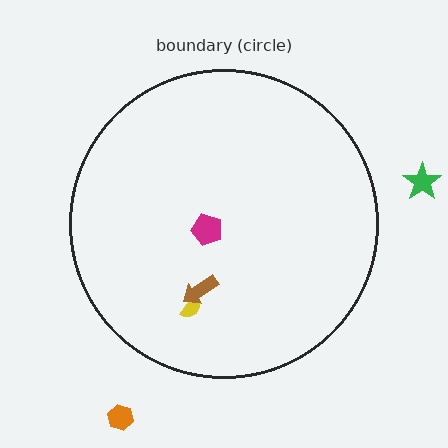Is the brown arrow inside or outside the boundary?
Inside.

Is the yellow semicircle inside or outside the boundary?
Inside.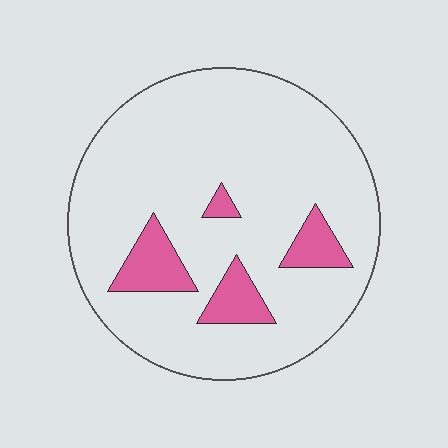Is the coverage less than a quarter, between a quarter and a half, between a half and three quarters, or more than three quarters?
Less than a quarter.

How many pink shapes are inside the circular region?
4.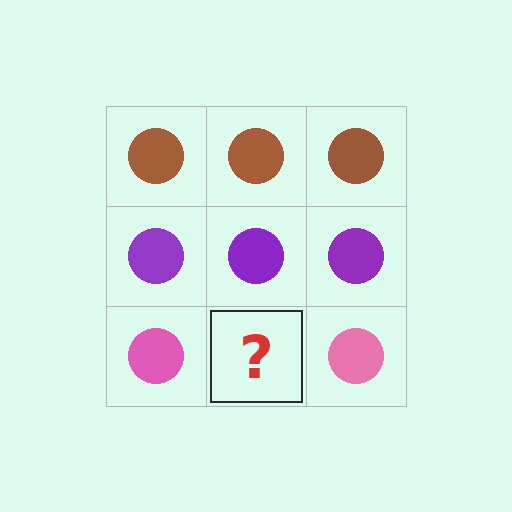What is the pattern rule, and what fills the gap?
The rule is that each row has a consistent color. The gap should be filled with a pink circle.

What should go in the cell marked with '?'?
The missing cell should contain a pink circle.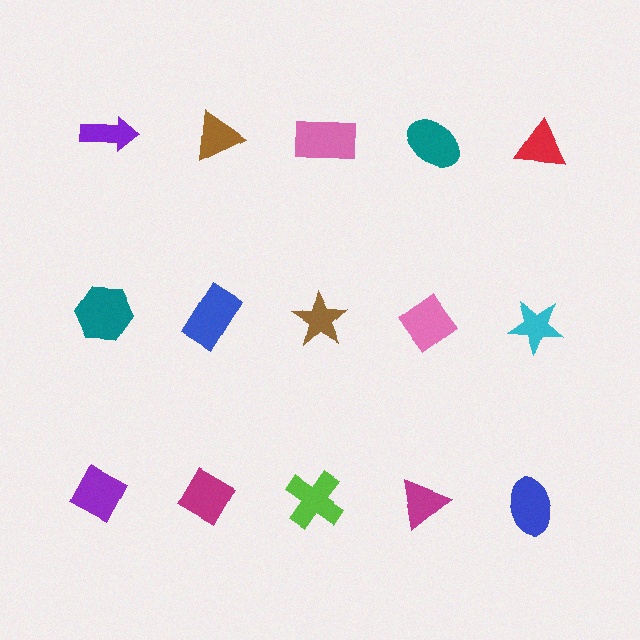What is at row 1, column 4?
A teal ellipse.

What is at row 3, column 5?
A blue ellipse.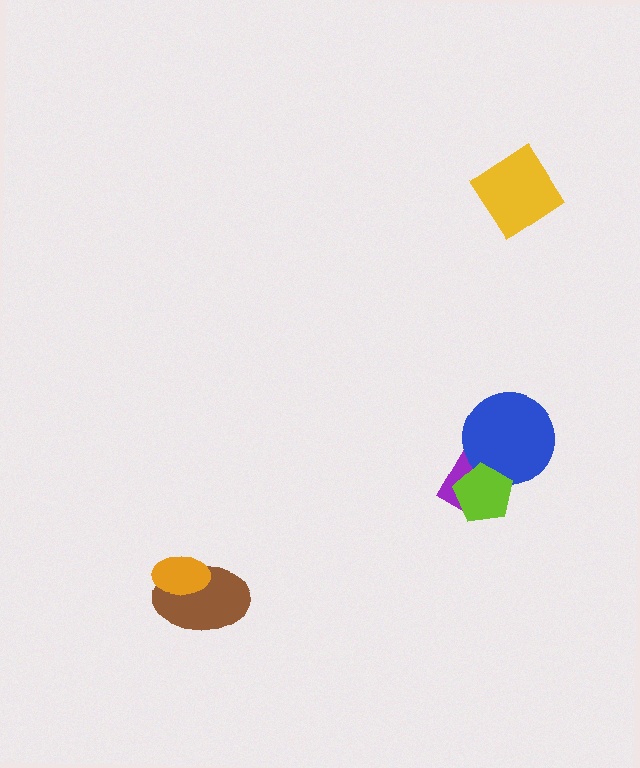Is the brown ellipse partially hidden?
Yes, it is partially covered by another shape.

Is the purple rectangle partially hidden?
Yes, it is partially covered by another shape.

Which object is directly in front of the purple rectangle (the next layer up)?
The blue circle is directly in front of the purple rectangle.